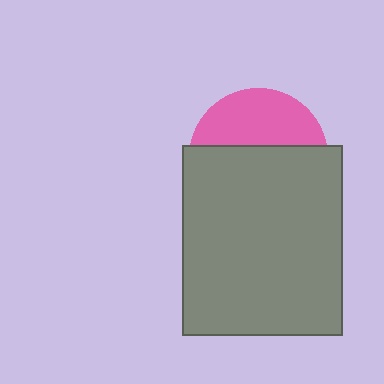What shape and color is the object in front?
The object in front is a gray rectangle.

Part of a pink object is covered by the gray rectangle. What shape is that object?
It is a circle.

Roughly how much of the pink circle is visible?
A small part of it is visible (roughly 39%).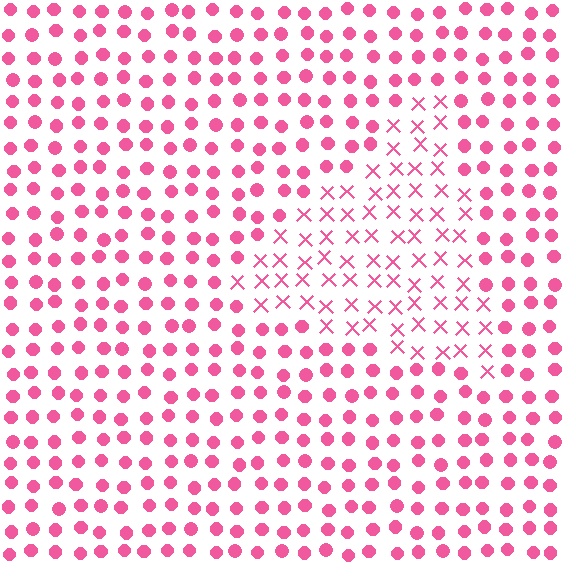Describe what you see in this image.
The image is filled with small pink elements arranged in a uniform grid. A triangle-shaped region contains X marks, while the surrounding area contains circles. The boundary is defined purely by the change in element shape.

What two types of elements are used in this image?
The image uses X marks inside the triangle region and circles outside it.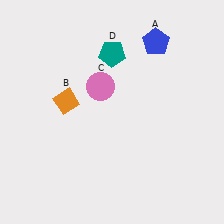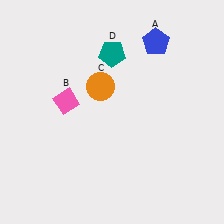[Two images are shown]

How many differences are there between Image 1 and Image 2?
There are 2 differences between the two images.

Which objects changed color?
B changed from orange to pink. C changed from pink to orange.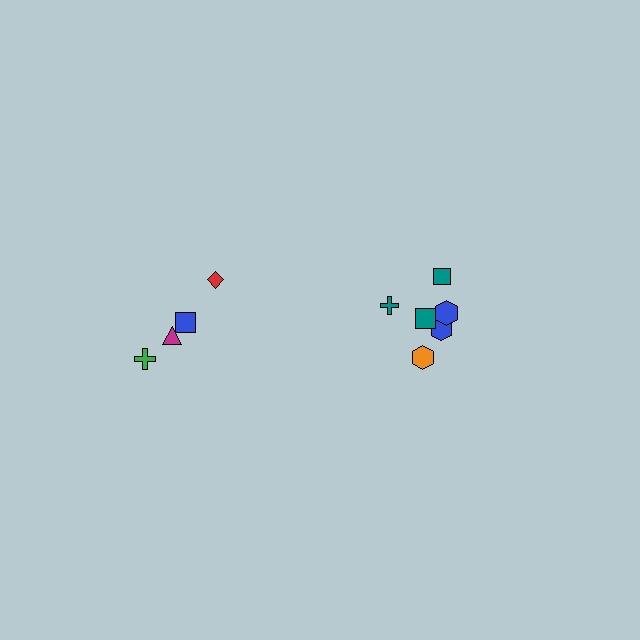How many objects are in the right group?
There are 6 objects.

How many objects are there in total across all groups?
There are 10 objects.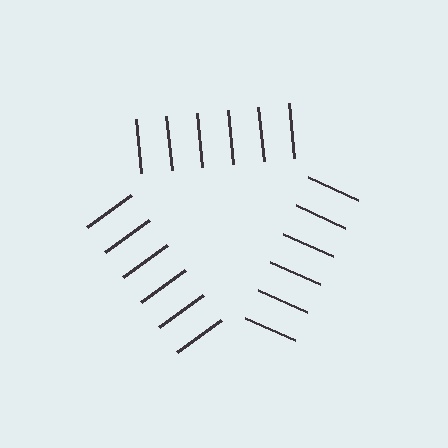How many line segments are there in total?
18 — 6 along each of the 3 edges.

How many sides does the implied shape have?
3 sides — the line-ends trace a triangle.